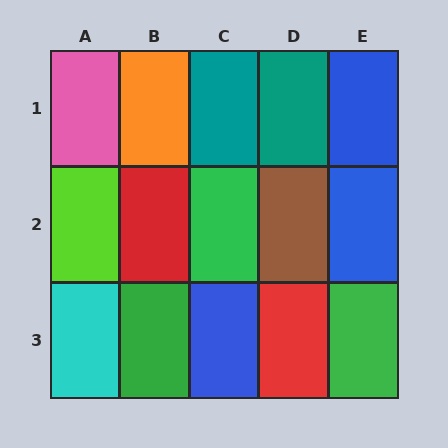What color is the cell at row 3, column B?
Green.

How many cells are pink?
1 cell is pink.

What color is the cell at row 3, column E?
Green.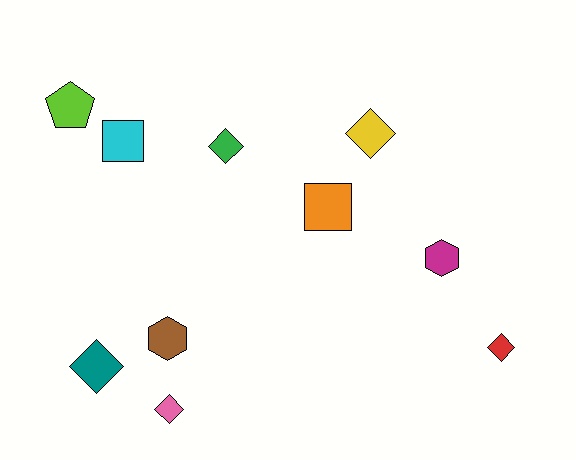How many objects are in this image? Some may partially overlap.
There are 10 objects.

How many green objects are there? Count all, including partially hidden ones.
There is 1 green object.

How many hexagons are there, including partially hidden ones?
There are 2 hexagons.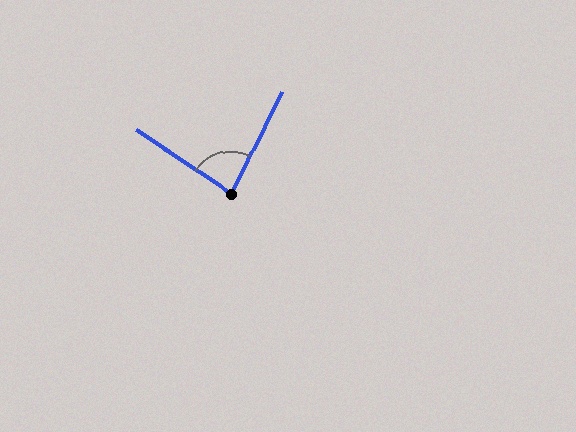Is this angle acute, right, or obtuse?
It is acute.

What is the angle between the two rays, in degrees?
Approximately 83 degrees.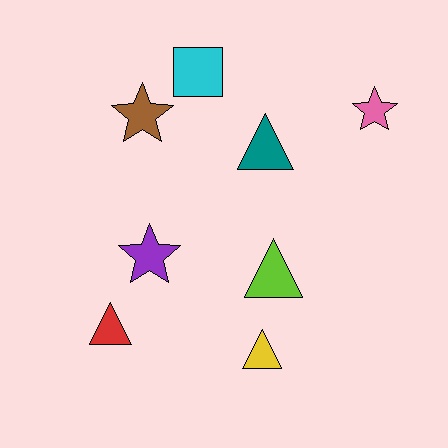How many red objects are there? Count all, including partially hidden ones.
There is 1 red object.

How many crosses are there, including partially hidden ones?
There are no crosses.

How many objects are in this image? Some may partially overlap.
There are 8 objects.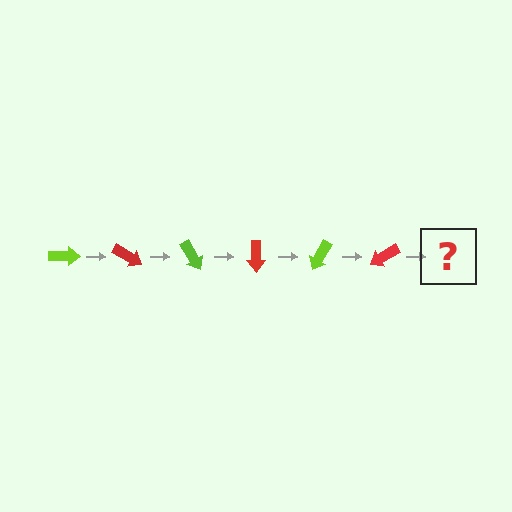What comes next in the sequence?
The next element should be a lime arrow, rotated 180 degrees from the start.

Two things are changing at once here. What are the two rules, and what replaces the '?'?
The two rules are that it rotates 30 degrees each step and the color cycles through lime and red. The '?' should be a lime arrow, rotated 180 degrees from the start.